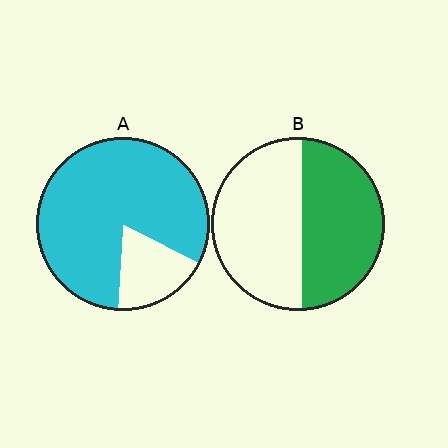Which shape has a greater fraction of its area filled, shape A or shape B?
Shape A.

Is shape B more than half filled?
Roughly half.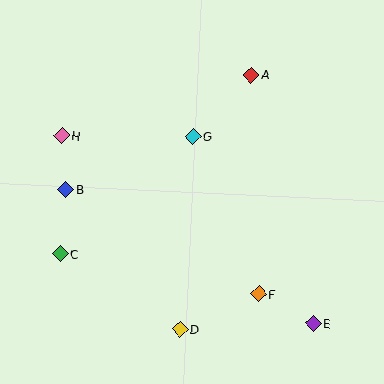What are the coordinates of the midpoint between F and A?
The midpoint between F and A is at (255, 184).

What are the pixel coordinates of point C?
Point C is at (60, 253).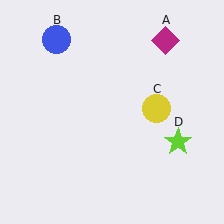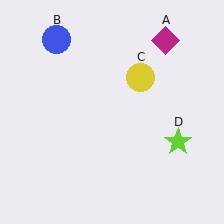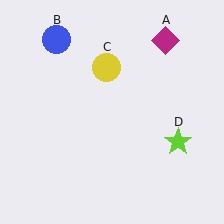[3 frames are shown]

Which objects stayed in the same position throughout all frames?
Magenta diamond (object A) and blue circle (object B) and lime star (object D) remained stationary.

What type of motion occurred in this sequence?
The yellow circle (object C) rotated counterclockwise around the center of the scene.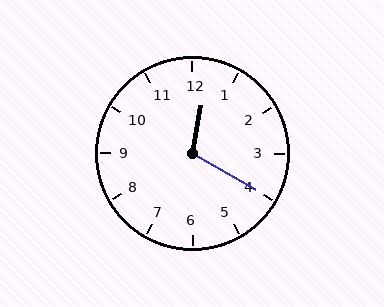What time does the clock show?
12:20.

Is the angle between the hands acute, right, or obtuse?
It is obtuse.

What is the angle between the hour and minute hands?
Approximately 110 degrees.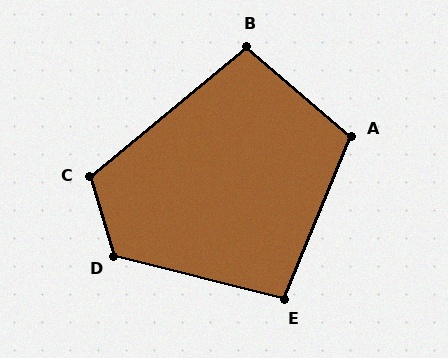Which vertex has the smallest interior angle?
E, at approximately 98 degrees.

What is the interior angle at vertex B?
Approximately 100 degrees (obtuse).